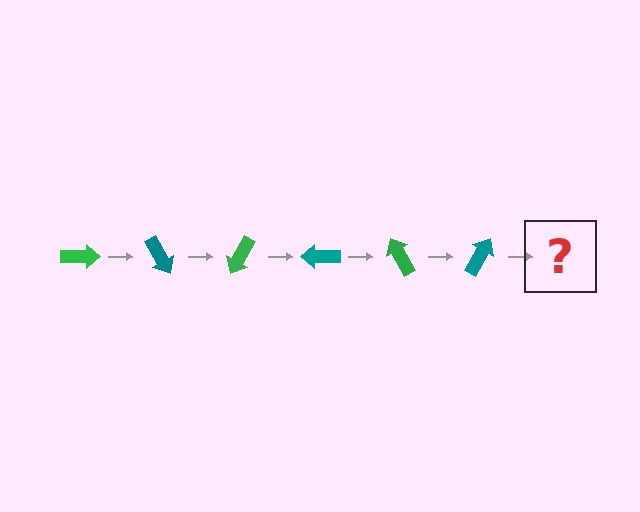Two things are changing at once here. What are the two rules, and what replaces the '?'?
The two rules are that it rotates 60 degrees each step and the color cycles through green and teal. The '?' should be a green arrow, rotated 360 degrees from the start.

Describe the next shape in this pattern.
It should be a green arrow, rotated 360 degrees from the start.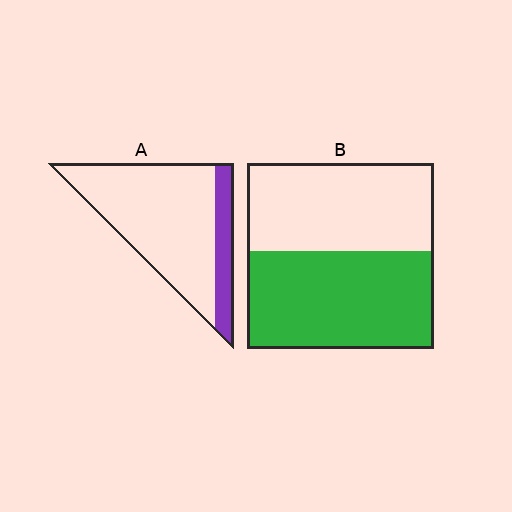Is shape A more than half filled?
No.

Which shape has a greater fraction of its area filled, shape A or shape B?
Shape B.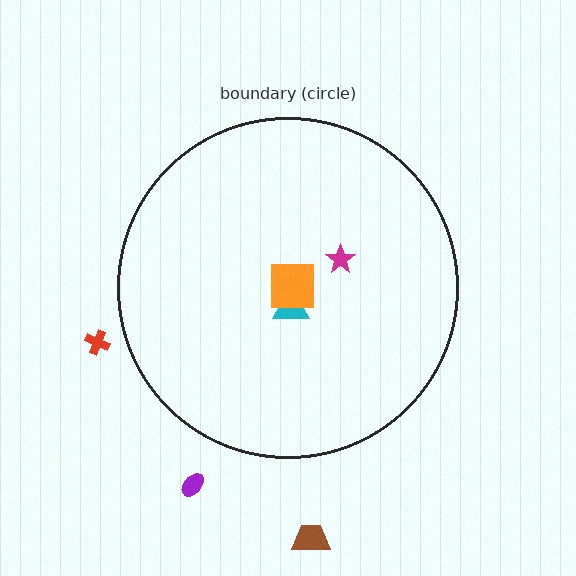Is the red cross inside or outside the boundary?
Outside.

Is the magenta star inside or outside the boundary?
Inside.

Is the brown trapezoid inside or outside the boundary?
Outside.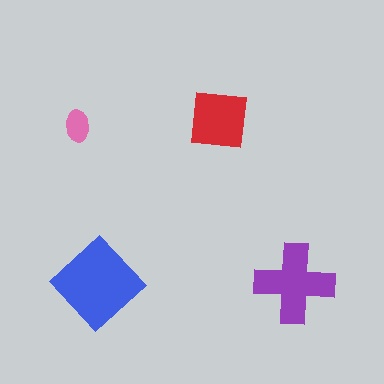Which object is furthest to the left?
The pink ellipse is leftmost.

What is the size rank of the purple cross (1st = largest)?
2nd.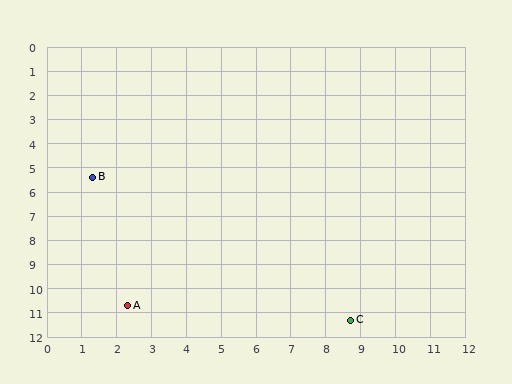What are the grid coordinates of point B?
Point B is at approximately (1.3, 5.4).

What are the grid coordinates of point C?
Point C is at approximately (8.7, 11.3).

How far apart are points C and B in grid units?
Points C and B are about 9.5 grid units apart.